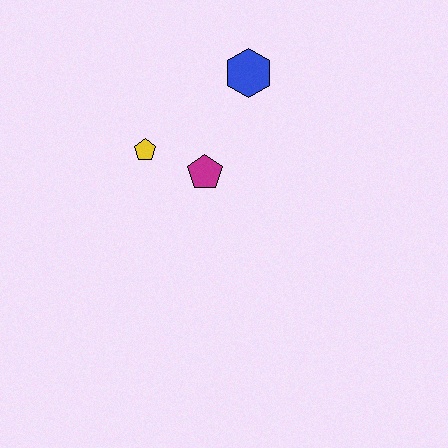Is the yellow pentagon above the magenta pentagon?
Yes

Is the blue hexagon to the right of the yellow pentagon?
Yes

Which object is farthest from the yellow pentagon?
The blue hexagon is farthest from the yellow pentagon.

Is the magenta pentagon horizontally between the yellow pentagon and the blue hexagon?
Yes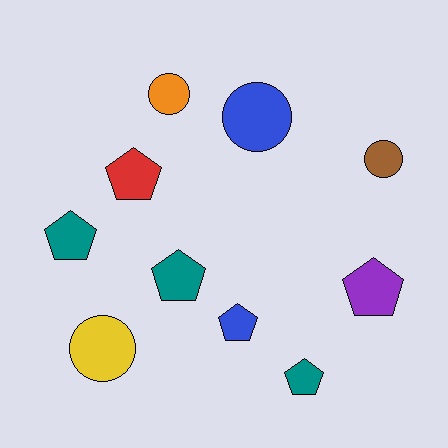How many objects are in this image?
There are 10 objects.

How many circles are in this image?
There are 4 circles.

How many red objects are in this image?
There is 1 red object.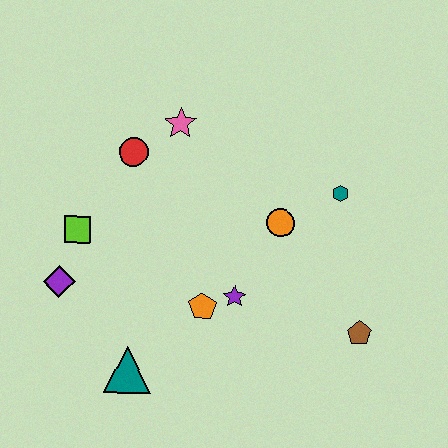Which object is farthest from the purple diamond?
The brown pentagon is farthest from the purple diamond.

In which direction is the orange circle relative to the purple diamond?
The orange circle is to the right of the purple diamond.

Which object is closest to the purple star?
The orange pentagon is closest to the purple star.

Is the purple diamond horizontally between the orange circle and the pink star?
No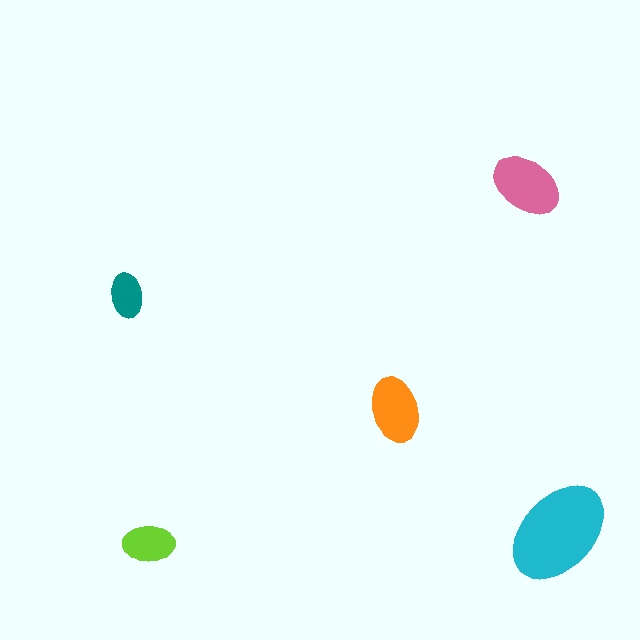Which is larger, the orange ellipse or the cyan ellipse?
The cyan one.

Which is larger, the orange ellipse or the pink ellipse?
The pink one.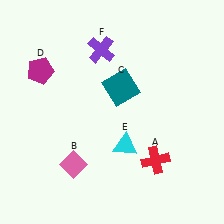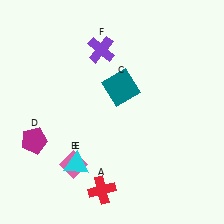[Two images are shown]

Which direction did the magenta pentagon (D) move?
The magenta pentagon (D) moved down.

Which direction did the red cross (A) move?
The red cross (A) moved left.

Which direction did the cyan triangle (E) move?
The cyan triangle (E) moved left.